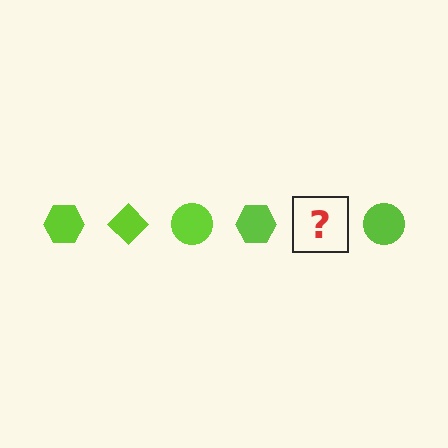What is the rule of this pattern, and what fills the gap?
The rule is that the pattern cycles through hexagon, diamond, circle shapes in lime. The gap should be filled with a lime diamond.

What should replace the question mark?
The question mark should be replaced with a lime diamond.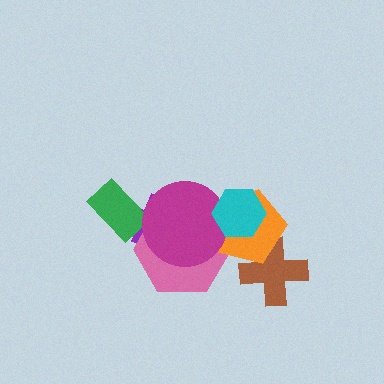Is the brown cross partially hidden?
Yes, it is partially covered by another shape.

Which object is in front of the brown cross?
The orange pentagon is in front of the brown cross.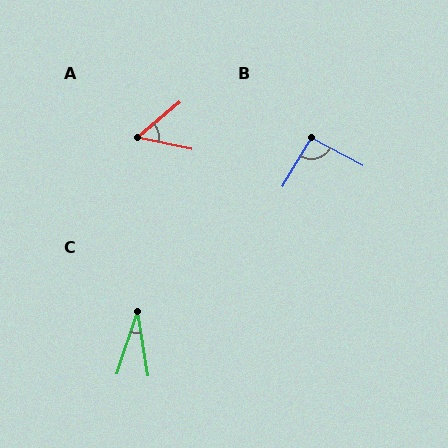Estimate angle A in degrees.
Approximately 51 degrees.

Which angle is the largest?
B, at approximately 93 degrees.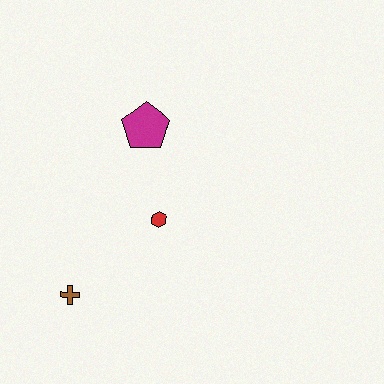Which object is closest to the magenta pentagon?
The red hexagon is closest to the magenta pentagon.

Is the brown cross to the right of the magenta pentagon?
No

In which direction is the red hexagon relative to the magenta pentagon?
The red hexagon is below the magenta pentagon.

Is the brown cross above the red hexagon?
No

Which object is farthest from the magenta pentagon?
The brown cross is farthest from the magenta pentagon.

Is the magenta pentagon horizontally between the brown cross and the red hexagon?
Yes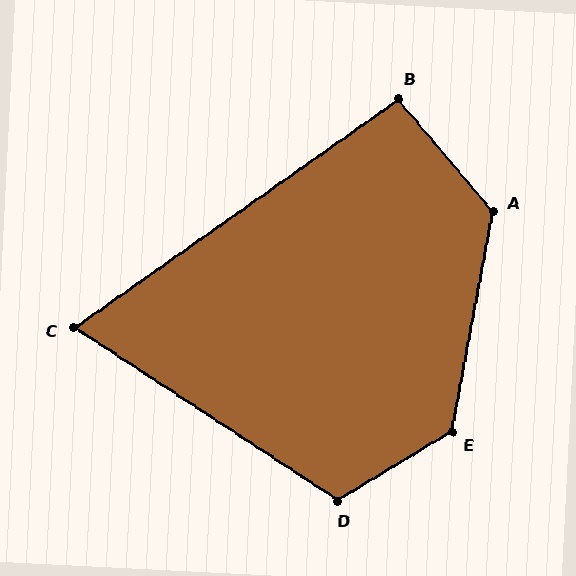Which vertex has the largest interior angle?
E, at approximately 131 degrees.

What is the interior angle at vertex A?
Approximately 130 degrees (obtuse).